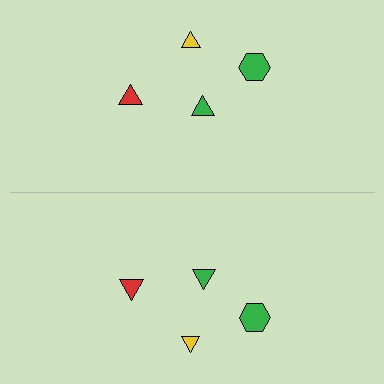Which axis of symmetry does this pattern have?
The pattern has a horizontal axis of symmetry running through the center of the image.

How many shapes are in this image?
There are 8 shapes in this image.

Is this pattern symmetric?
Yes, this pattern has bilateral (reflection) symmetry.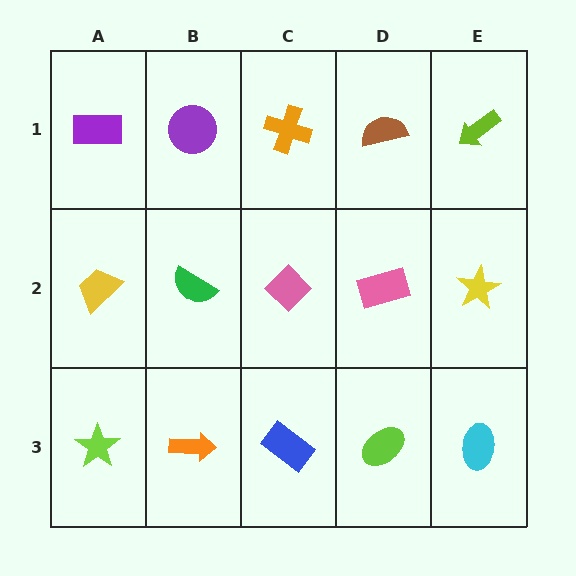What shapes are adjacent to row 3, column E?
A yellow star (row 2, column E), a lime ellipse (row 3, column D).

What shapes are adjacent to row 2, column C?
An orange cross (row 1, column C), a blue rectangle (row 3, column C), a green semicircle (row 2, column B), a pink rectangle (row 2, column D).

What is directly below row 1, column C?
A pink diamond.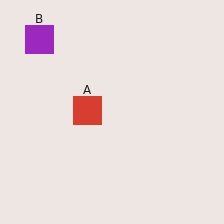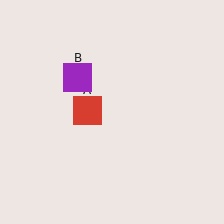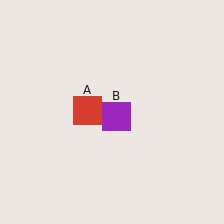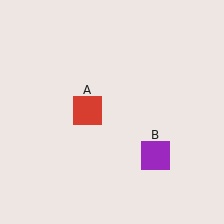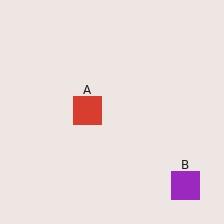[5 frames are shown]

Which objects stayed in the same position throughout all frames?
Red square (object A) remained stationary.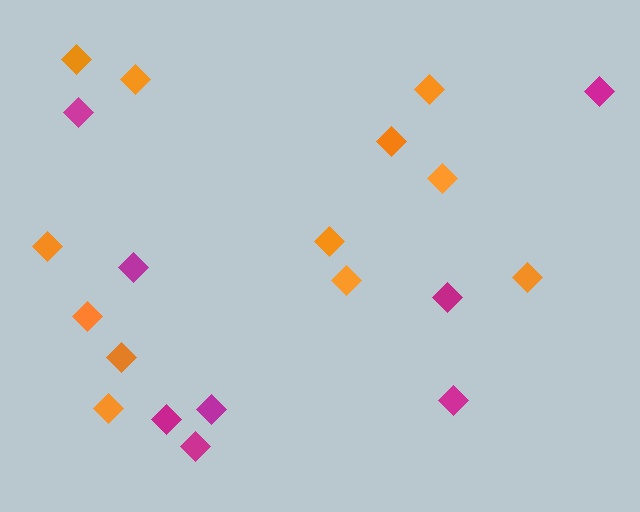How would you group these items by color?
There are 2 groups: one group of magenta diamonds (8) and one group of orange diamonds (12).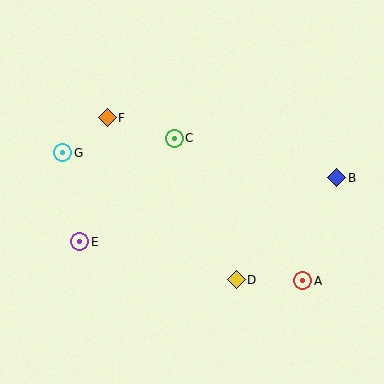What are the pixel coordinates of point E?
Point E is at (80, 242).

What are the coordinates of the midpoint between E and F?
The midpoint between E and F is at (94, 180).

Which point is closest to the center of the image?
Point C at (174, 138) is closest to the center.